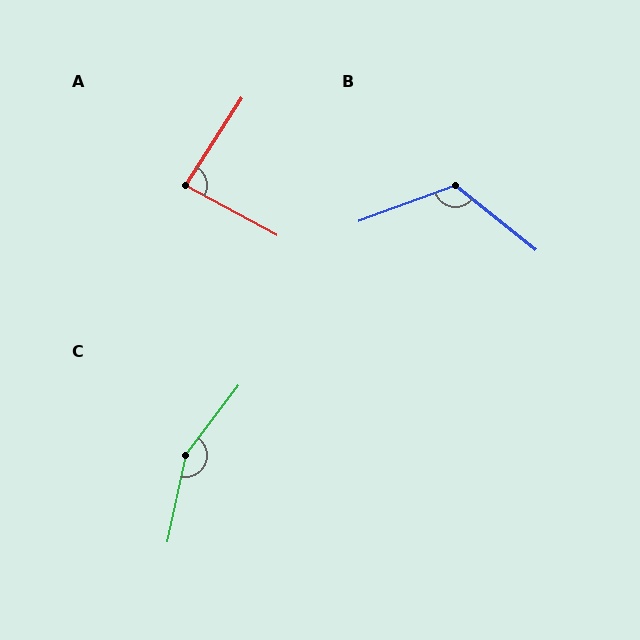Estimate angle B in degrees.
Approximately 121 degrees.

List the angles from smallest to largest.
A (85°), B (121°), C (155°).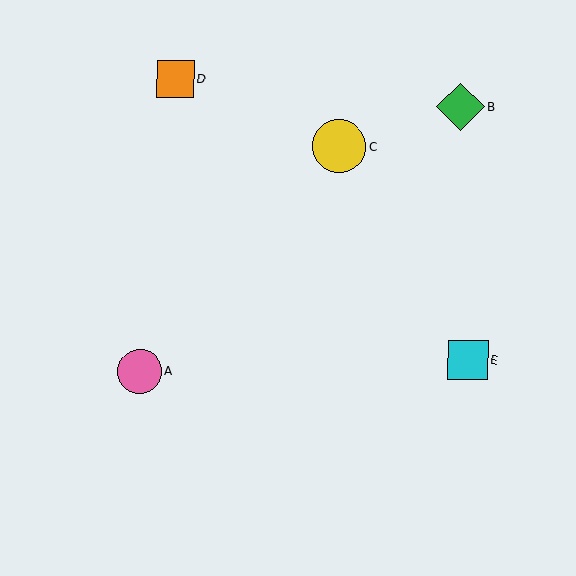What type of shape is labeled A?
Shape A is a pink circle.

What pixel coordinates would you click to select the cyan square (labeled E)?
Click at (468, 360) to select the cyan square E.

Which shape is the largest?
The yellow circle (labeled C) is the largest.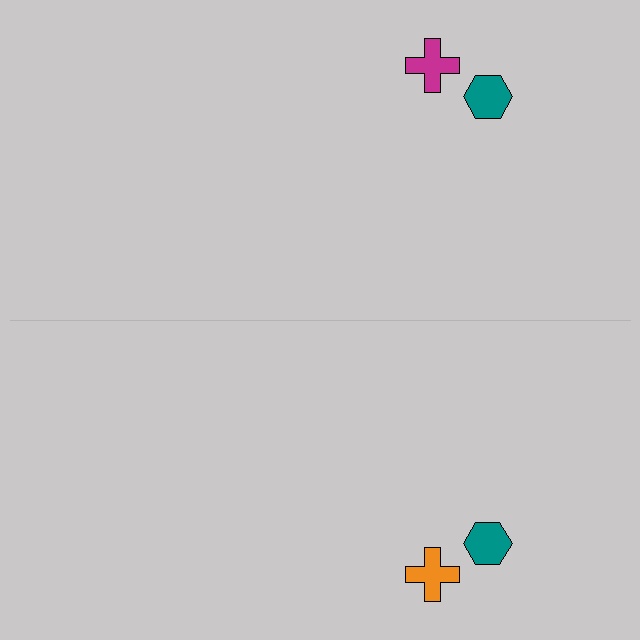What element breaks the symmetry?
The orange cross on the bottom side breaks the symmetry — its mirror counterpart is magenta.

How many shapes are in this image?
There are 4 shapes in this image.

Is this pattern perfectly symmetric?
No, the pattern is not perfectly symmetric. The orange cross on the bottom side breaks the symmetry — its mirror counterpart is magenta.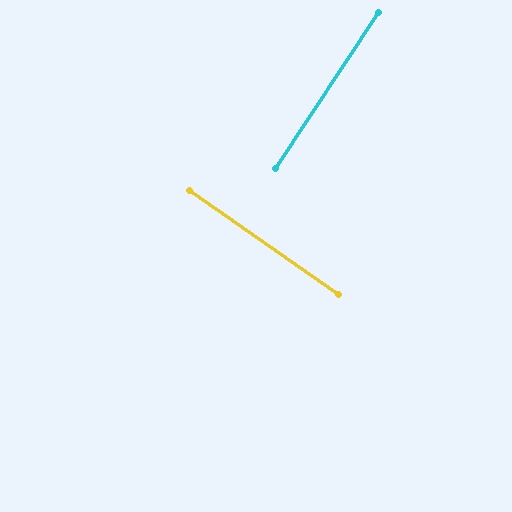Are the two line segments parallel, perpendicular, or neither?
Perpendicular — they meet at approximately 89°.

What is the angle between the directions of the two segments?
Approximately 89 degrees.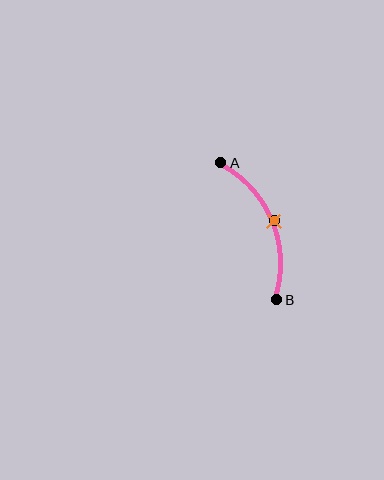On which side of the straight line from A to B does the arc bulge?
The arc bulges to the right of the straight line connecting A and B.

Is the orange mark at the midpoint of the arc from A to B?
Yes. The orange mark lies on the arc at equal arc-length from both A and B — it is the arc midpoint.